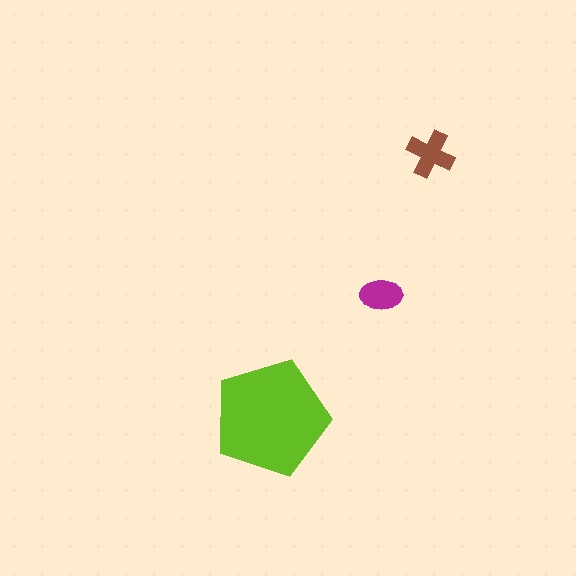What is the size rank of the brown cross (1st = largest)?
2nd.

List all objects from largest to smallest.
The lime pentagon, the brown cross, the magenta ellipse.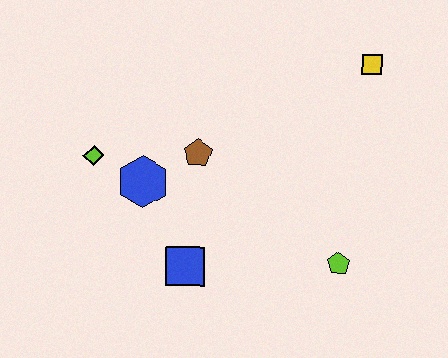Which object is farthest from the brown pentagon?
The yellow square is farthest from the brown pentagon.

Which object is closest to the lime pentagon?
The blue square is closest to the lime pentagon.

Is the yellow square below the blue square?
No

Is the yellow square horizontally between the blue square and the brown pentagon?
No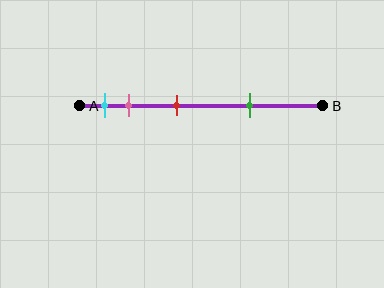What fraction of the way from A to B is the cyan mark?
The cyan mark is approximately 10% (0.1) of the way from A to B.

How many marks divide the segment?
There are 4 marks dividing the segment.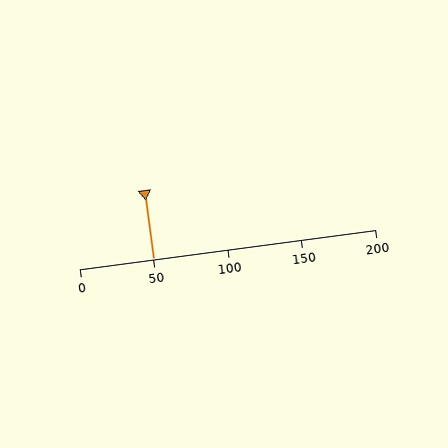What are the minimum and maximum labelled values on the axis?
The axis runs from 0 to 200.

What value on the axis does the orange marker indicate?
The marker indicates approximately 50.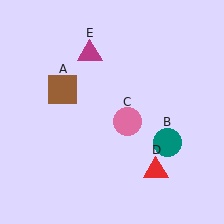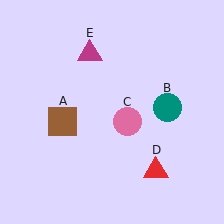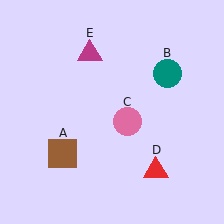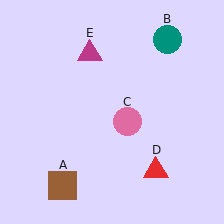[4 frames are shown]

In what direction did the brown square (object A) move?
The brown square (object A) moved down.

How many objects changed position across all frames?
2 objects changed position: brown square (object A), teal circle (object B).